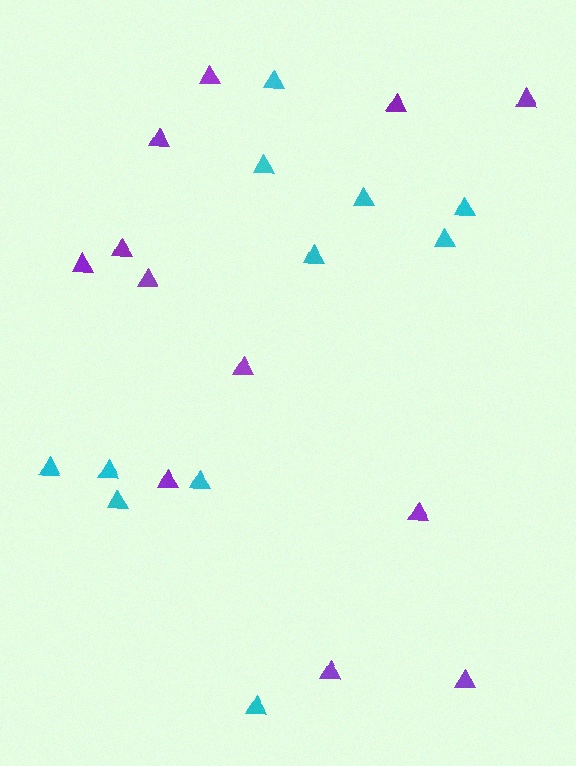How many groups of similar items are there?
There are 2 groups: one group of cyan triangles (11) and one group of purple triangles (12).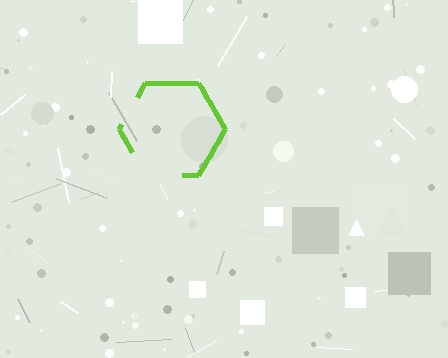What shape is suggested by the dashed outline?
The dashed outline suggests a hexagon.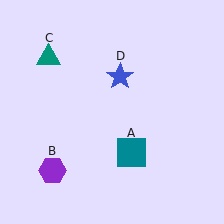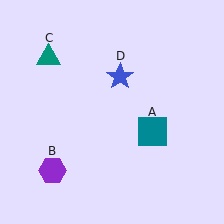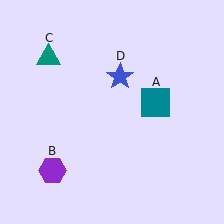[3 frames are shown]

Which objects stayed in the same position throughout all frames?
Purple hexagon (object B) and teal triangle (object C) and blue star (object D) remained stationary.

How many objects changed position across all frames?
1 object changed position: teal square (object A).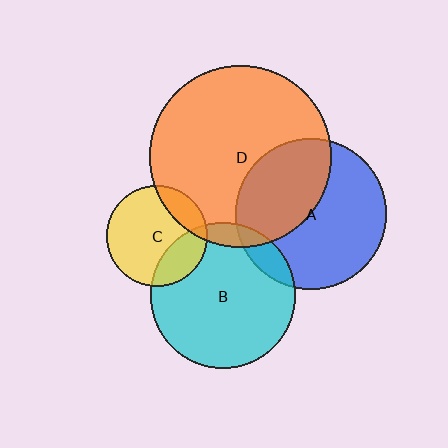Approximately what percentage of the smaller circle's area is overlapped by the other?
Approximately 10%.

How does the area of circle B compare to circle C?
Approximately 2.1 times.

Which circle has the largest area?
Circle D (orange).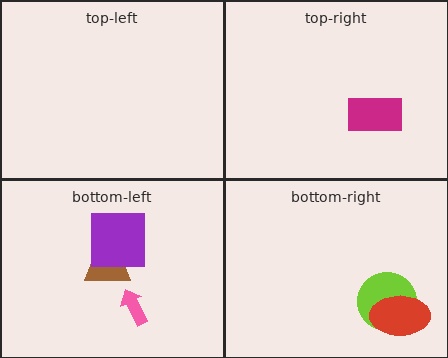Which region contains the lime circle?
The bottom-right region.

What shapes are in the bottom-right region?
The lime circle, the red ellipse.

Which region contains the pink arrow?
The bottom-left region.